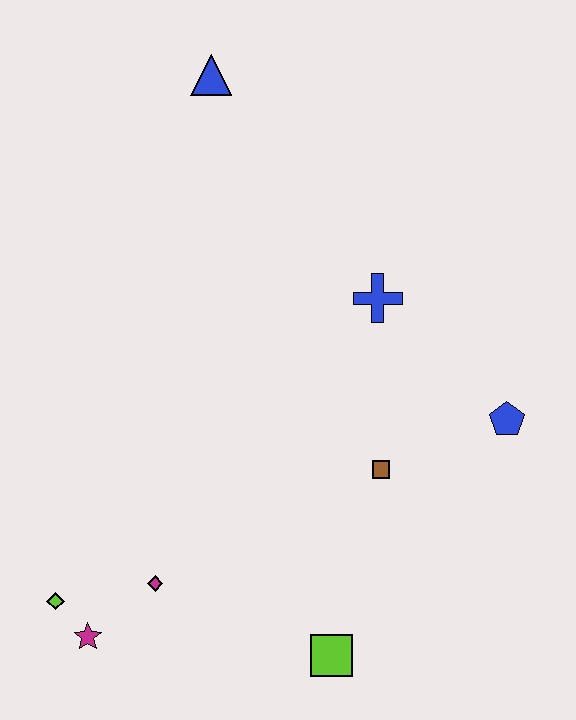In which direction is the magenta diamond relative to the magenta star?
The magenta diamond is to the right of the magenta star.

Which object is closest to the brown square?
The blue pentagon is closest to the brown square.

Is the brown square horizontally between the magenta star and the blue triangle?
No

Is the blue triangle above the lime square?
Yes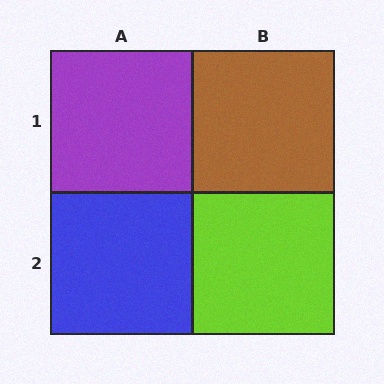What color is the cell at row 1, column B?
Brown.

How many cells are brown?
1 cell is brown.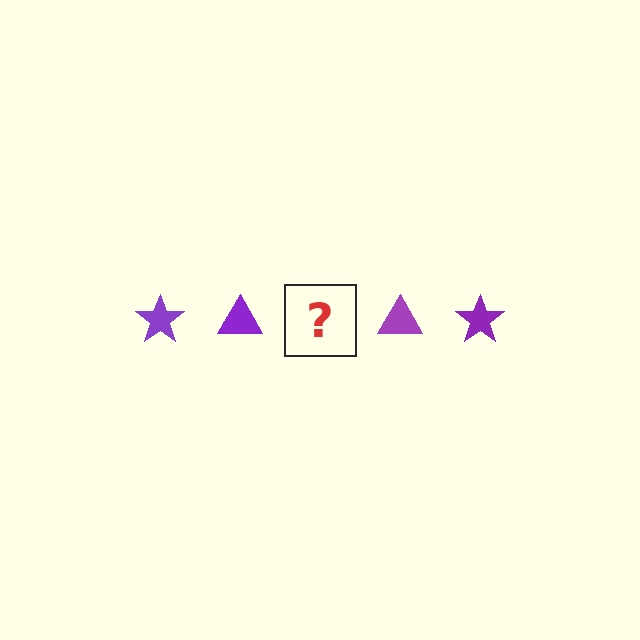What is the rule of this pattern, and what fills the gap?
The rule is that the pattern cycles through star, triangle shapes in purple. The gap should be filled with a purple star.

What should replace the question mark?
The question mark should be replaced with a purple star.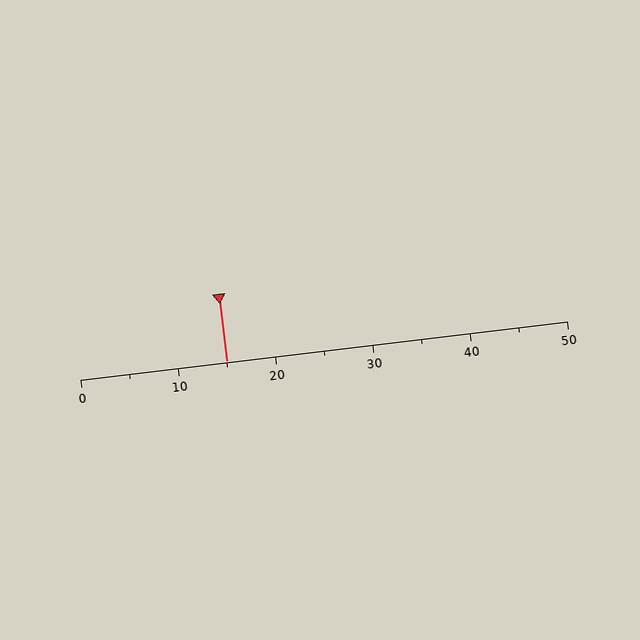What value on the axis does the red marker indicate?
The marker indicates approximately 15.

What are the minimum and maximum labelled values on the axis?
The axis runs from 0 to 50.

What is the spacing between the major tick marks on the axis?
The major ticks are spaced 10 apart.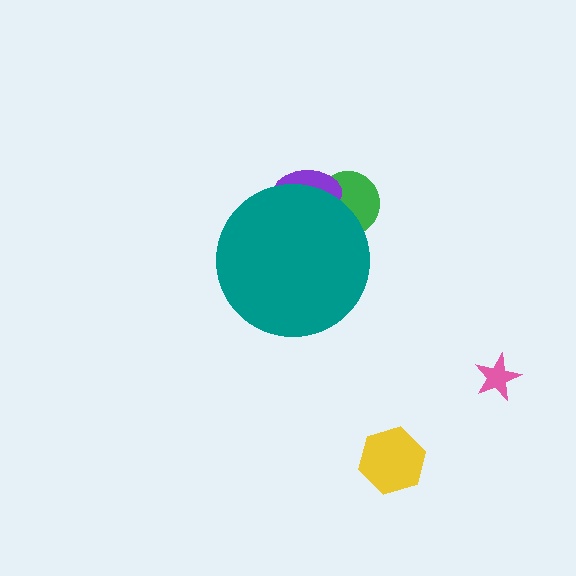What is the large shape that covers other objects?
A teal circle.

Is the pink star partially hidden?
No, the pink star is fully visible.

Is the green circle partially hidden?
Yes, the green circle is partially hidden behind the teal circle.